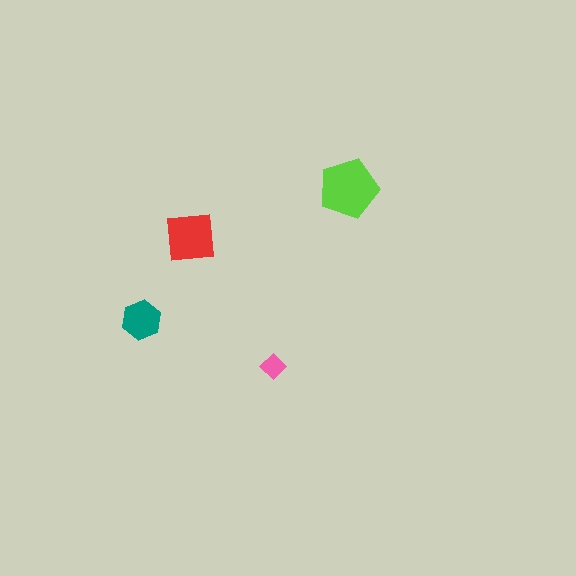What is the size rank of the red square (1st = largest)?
2nd.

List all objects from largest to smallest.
The lime pentagon, the red square, the teal hexagon, the pink diamond.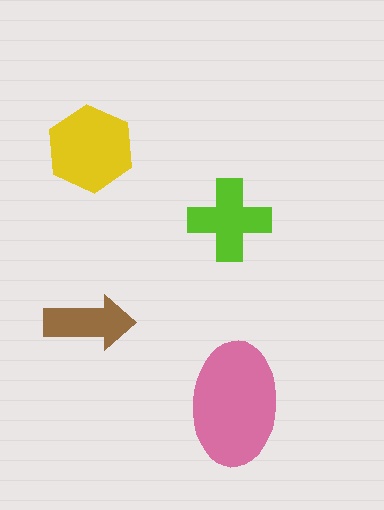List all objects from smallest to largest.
The brown arrow, the lime cross, the yellow hexagon, the pink ellipse.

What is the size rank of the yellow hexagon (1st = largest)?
2nd.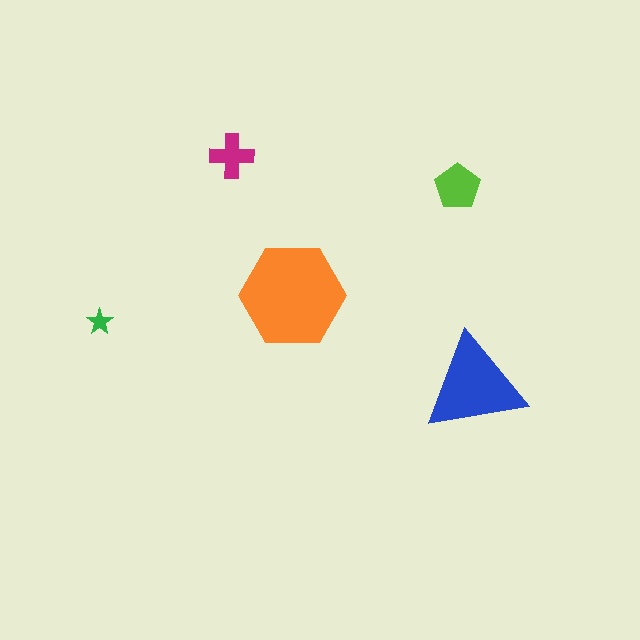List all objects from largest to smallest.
The orange hexagon, the blue triangle, the lime pentagon, the magenta cross, the green star.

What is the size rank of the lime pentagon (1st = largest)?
3rd.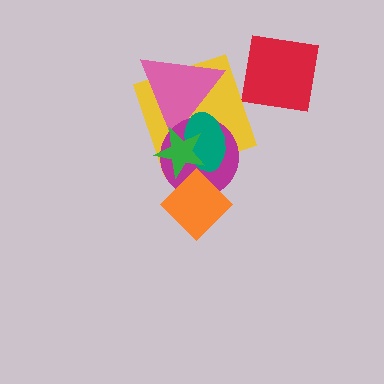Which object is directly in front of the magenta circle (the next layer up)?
The teal ellipse is directly in front of the magenta circle.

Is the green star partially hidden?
Yes, it is partially covered by another shape.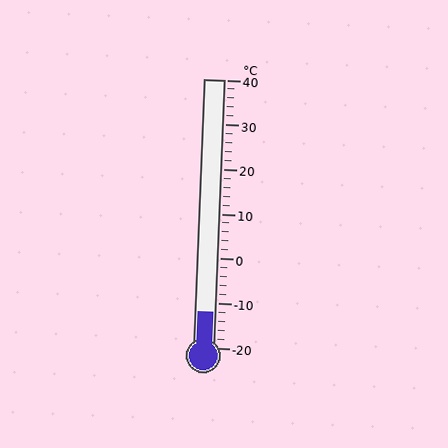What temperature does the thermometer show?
The thermometer shows approximately -12°C.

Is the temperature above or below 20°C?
The temperature is below 20°C.